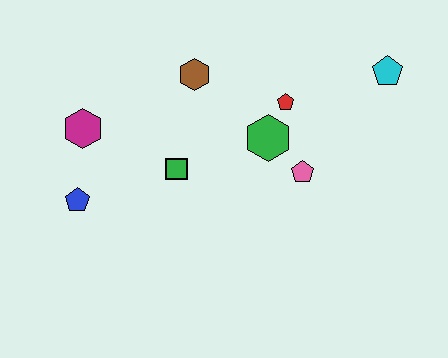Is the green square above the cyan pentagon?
No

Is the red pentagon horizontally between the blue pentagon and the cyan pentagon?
Yes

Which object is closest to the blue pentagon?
The magenta hexagon is closest to the blue pentagon.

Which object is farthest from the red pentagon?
The blue pentagon is farthest from the red pentagon.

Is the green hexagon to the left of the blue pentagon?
No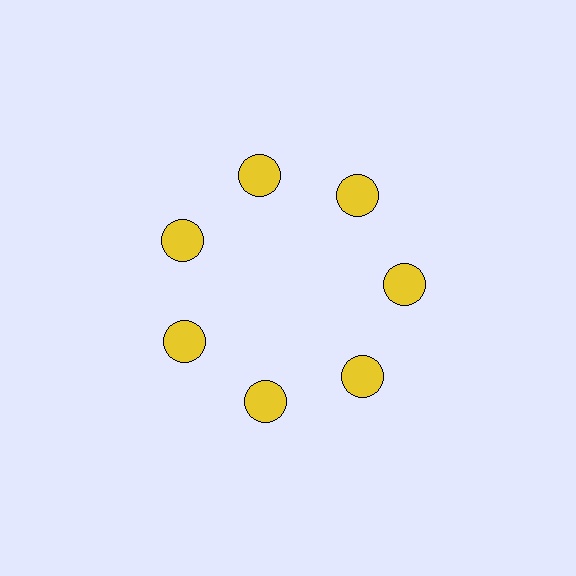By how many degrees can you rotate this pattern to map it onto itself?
The pattern maps onto itself every 51 degrees of rotation.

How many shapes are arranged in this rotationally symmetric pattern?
There are 7 shapes, arranged in 7 groups of 1.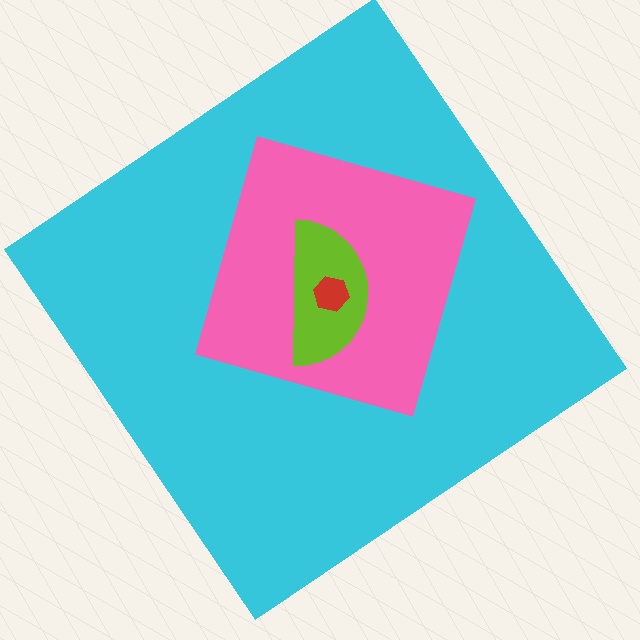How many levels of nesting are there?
4.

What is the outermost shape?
The cyan diamond.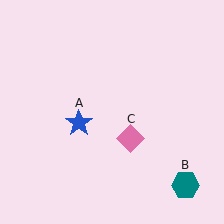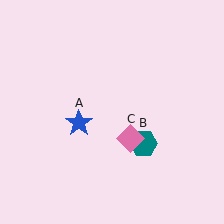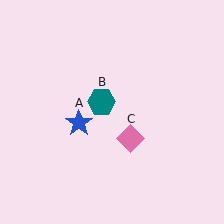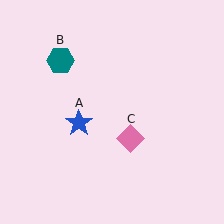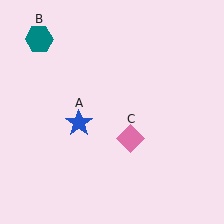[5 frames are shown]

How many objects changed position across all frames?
1 object changed position: teal hexagon (object B).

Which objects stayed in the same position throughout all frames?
Blue star (object A) and pink diamond (object C) remained stationary.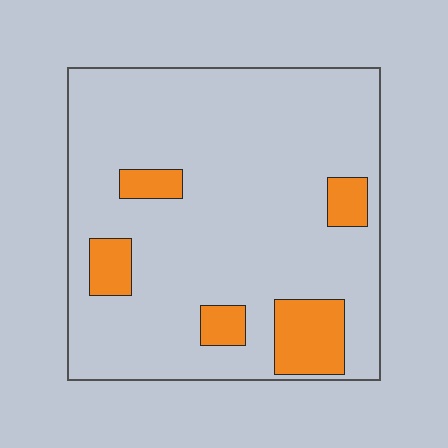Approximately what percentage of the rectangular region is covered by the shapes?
Approximately 15%.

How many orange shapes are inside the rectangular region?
5.